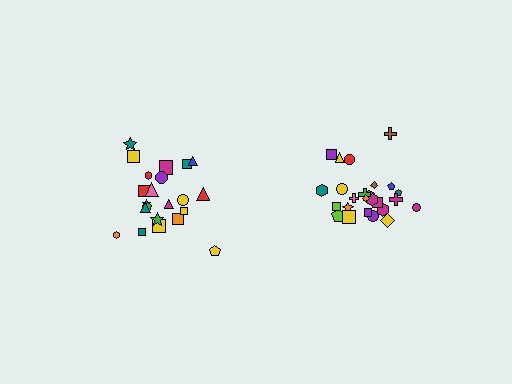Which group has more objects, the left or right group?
The right group.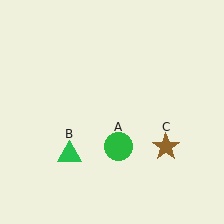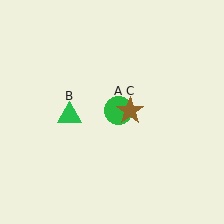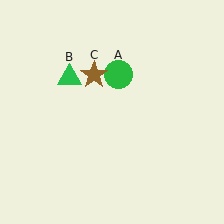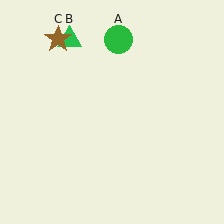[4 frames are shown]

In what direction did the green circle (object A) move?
The green circle (object A) moved up.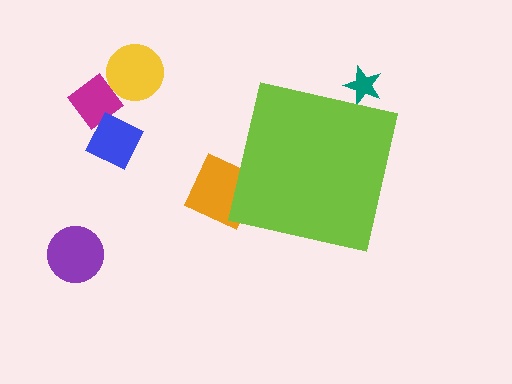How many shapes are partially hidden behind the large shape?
2 shapes are partially hidden.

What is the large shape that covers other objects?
A lime square.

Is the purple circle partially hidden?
No, the purple circle is fully visible.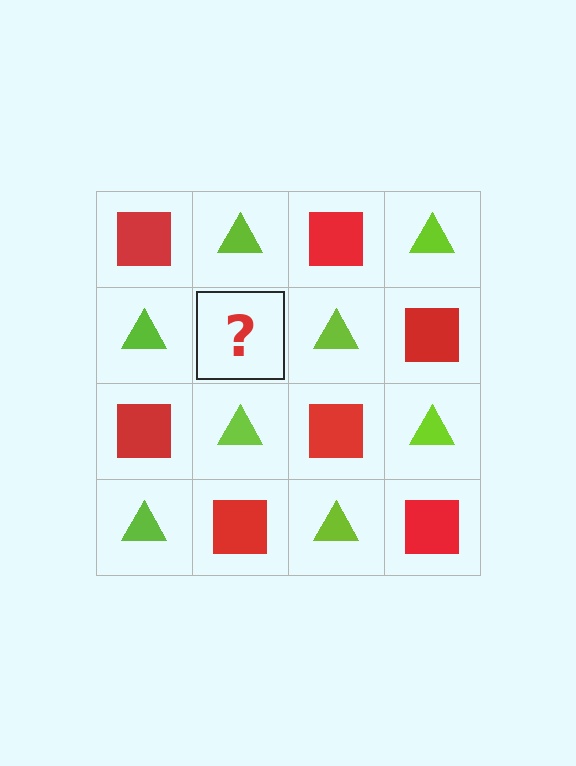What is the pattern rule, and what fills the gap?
The rule is that it alternates red square and lime triangle in a checkerboard pattern. The gap should be filled with a red square.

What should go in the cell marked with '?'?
The missing cell should contain a red square.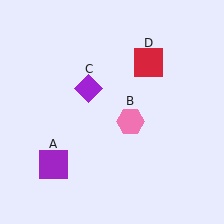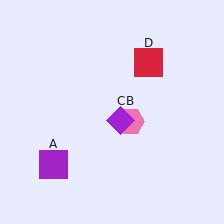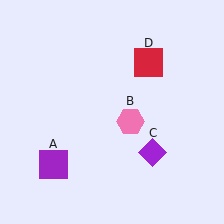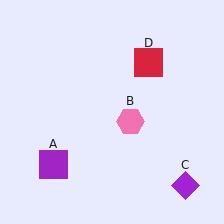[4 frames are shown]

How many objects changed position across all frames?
1 object changed position: purple diamond (object C).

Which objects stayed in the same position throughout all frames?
Purple square (object A) and pink hexagon (object B) and red square (object D) remained stationary.